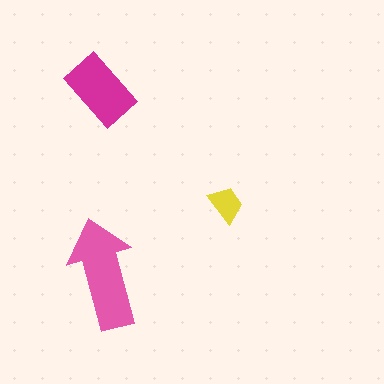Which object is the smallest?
The yellow trapezoid.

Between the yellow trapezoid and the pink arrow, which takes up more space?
The pink arrow.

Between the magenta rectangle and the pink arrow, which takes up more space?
The pink arrow.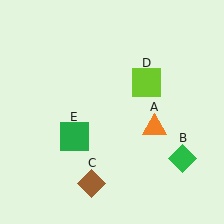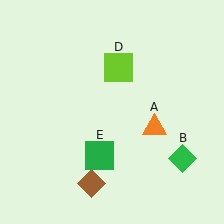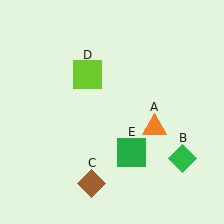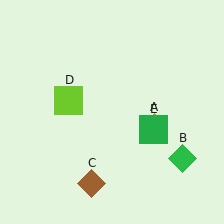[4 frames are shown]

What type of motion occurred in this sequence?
The lime square (object D), green square (object E) rotated counterclockwise around the center of the scene.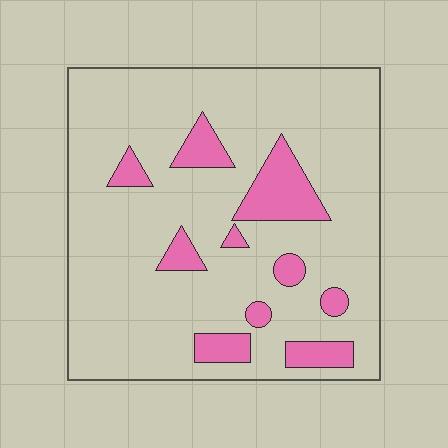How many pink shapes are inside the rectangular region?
10.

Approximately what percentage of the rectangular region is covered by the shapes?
Approximately 15%.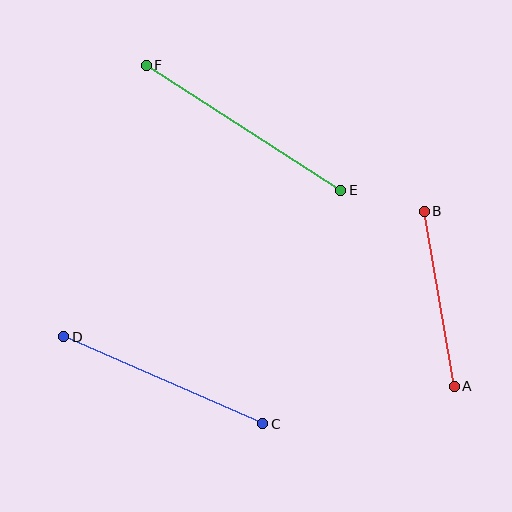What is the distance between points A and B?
The distance is approximately 178 pixels.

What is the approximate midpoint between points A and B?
The midpoint is at approximately (439, 299) pixels.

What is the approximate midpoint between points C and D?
The midpoint is at approximately (163, 380) pixels.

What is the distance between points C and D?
The distance is approximately 217 pixels.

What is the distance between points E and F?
The distance is approximately 231 pixels.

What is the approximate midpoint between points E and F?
The midpoint is at approximately (243, 128) pixels.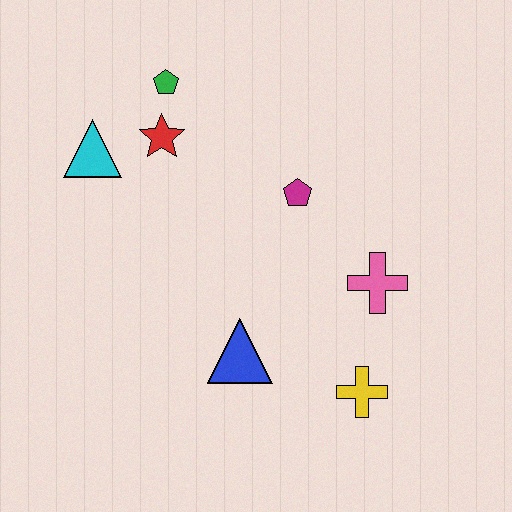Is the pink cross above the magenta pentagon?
No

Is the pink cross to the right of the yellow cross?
Yes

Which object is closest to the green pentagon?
The red star is closest to the green pentagon.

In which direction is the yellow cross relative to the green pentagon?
The yellow cross is below the green pentagon.